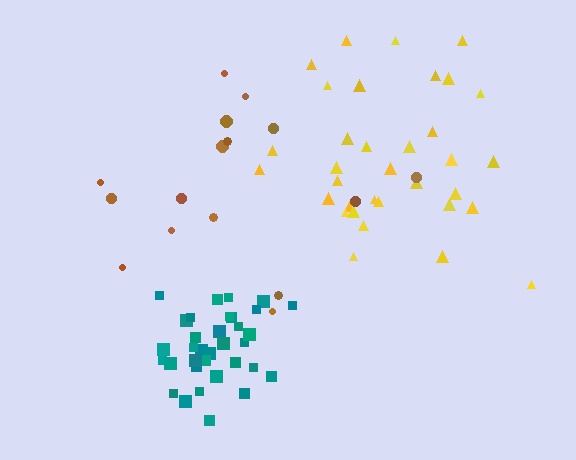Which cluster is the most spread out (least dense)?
Brown.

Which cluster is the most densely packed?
Teal.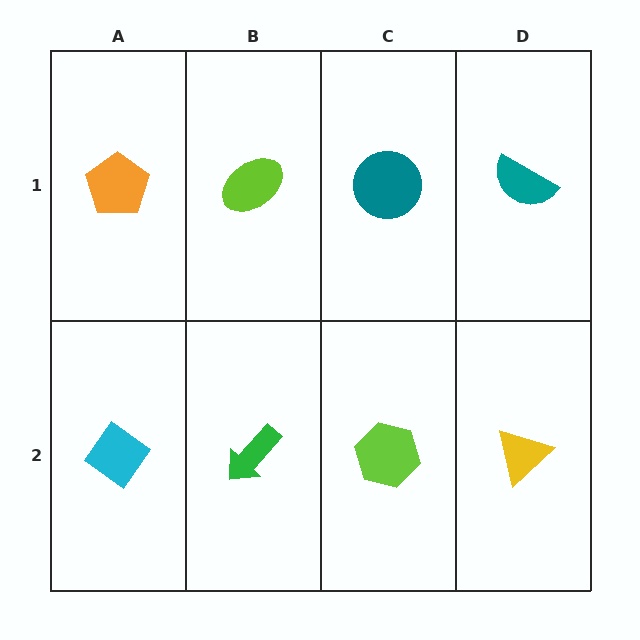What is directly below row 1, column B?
A green arrow.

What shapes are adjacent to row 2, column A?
An orange pentagon (row 1, column A), a green arrow (row 2, column B).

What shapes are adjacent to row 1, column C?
A lime hexagon (row 2, column C), a lime ellipse (row 1, column B), a teal semicircle (row 1, column D).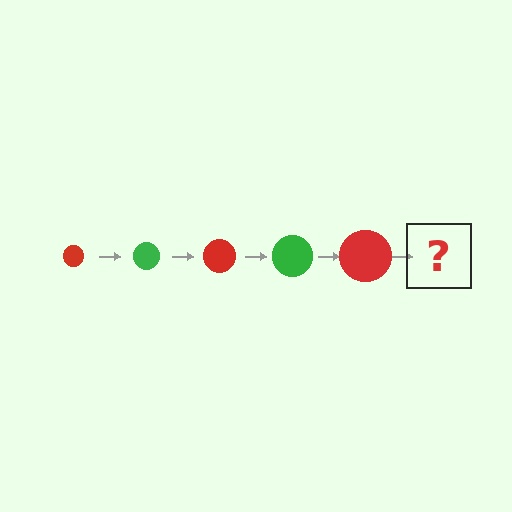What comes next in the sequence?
The next element should be a green circle, larger than the previous one.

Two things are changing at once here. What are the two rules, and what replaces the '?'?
The two rules are that the circle grows larger each step and the color cycles through red and green. The '?' should be a green circle, larger than the previous one.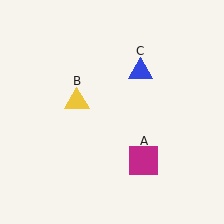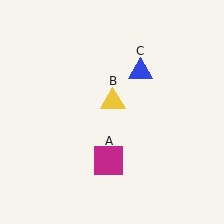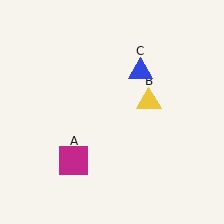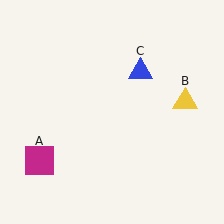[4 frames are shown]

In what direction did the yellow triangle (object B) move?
The yellow triangle (object B) moved right.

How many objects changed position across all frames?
2 objects changed position: magenta square (object A), yellow triangle (object B).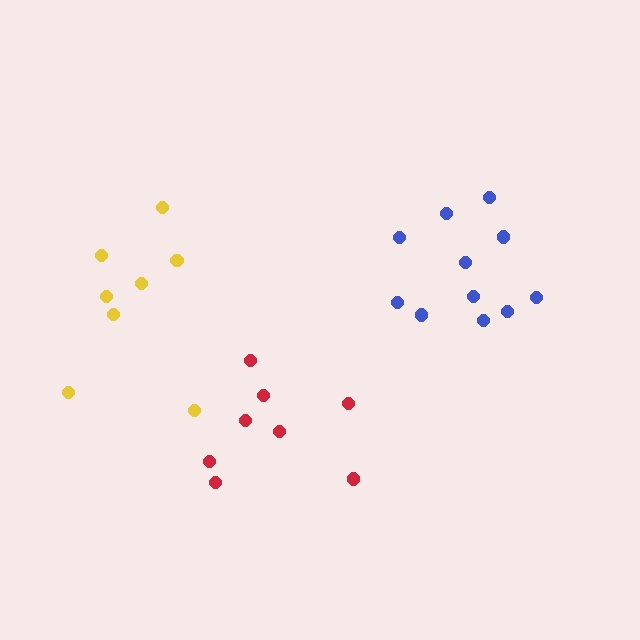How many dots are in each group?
Group 1: 8 dots, Group 2: 11 dots, Group 3: 8 dots (27 total).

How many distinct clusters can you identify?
There are 3 distinct clusters.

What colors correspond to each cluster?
The clusters are colored: yellow, blue, red.